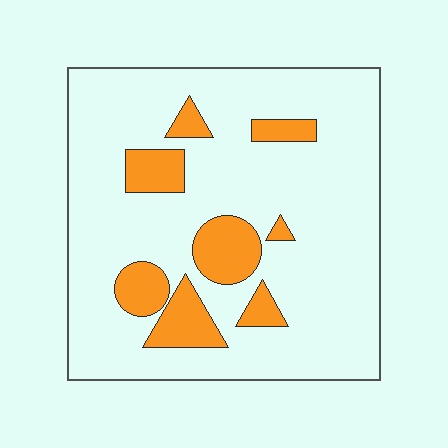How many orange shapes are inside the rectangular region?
8.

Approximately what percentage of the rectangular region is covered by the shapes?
Approximately 15%.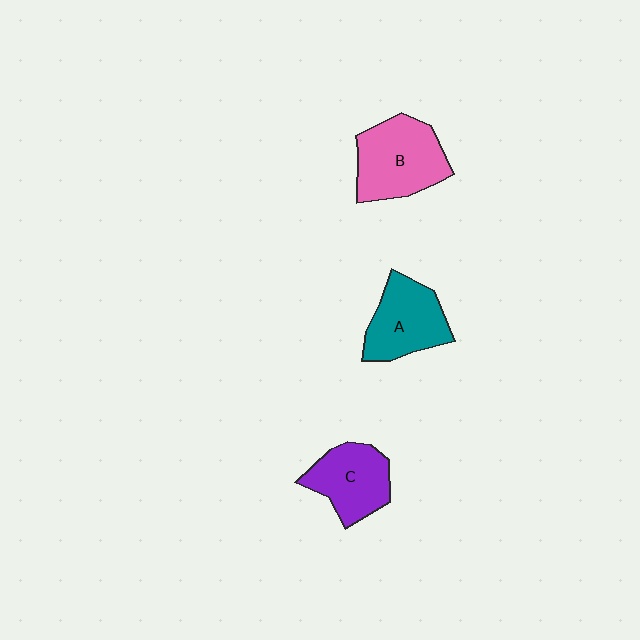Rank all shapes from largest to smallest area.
From largest to smallest: B (pink), A (teal), C (purple).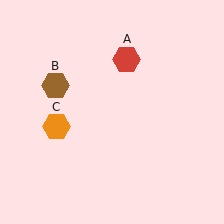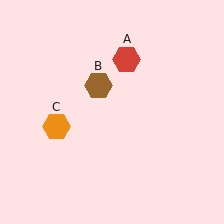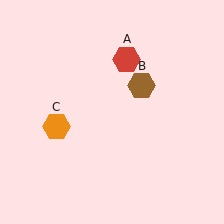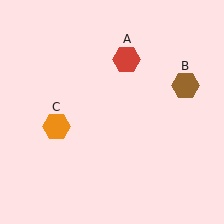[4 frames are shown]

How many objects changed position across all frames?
1 object changed position: brown hexagon (object B).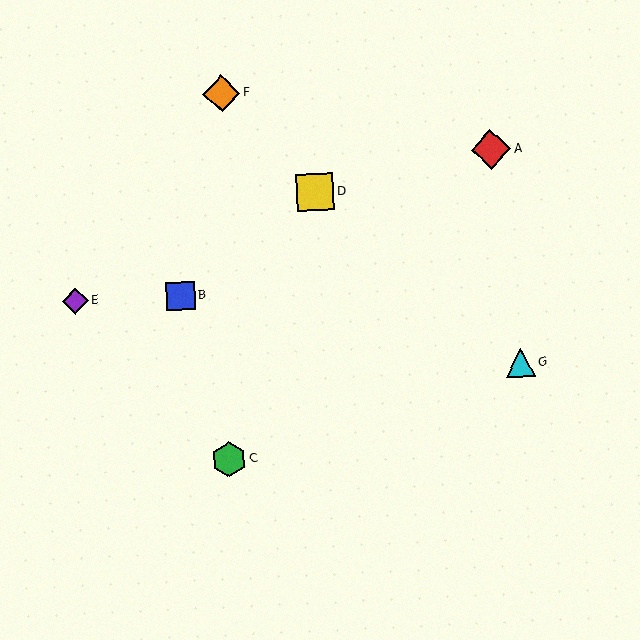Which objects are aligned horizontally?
Objects B, E are aligned horizontally.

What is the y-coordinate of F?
Object F is at y≈94.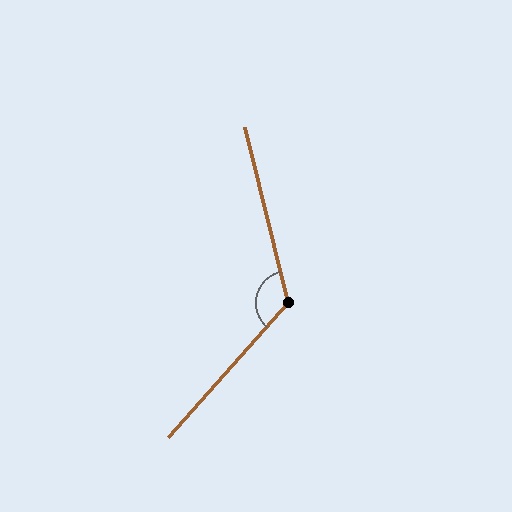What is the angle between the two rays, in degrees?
Approximately 125 degrees.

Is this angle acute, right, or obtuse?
It is obtuse.